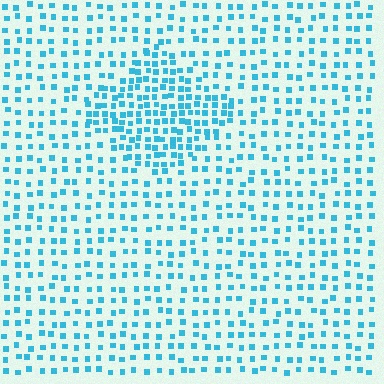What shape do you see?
I see a diamond.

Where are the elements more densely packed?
The elements are more densely packed inside the diamond boundary.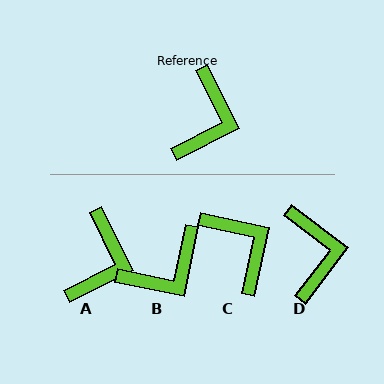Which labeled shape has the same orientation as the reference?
A.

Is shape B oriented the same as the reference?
No, it is off by about 38 degrees.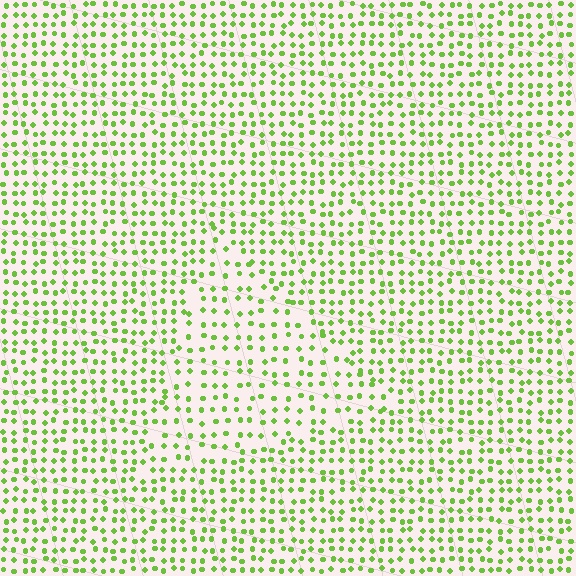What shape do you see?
I see a triangle.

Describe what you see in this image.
The image contains small lime elements arranged at two different densities. A triangle-shaped region is visible where the elements are less densely packed than the surrounding area.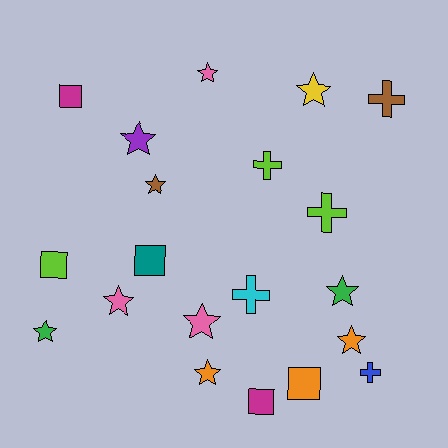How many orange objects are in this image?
There are 3 orange objects.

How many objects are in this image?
There are 20 objects.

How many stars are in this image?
There are 10 stars.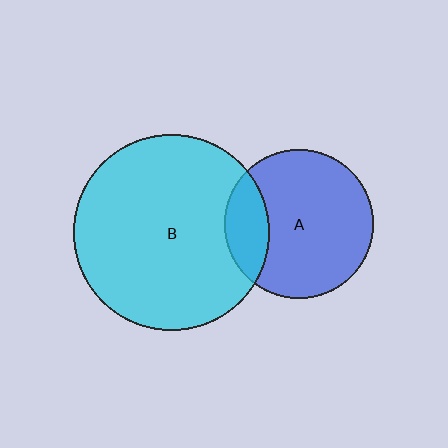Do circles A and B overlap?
Yes.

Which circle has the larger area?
Circle B (cyan).